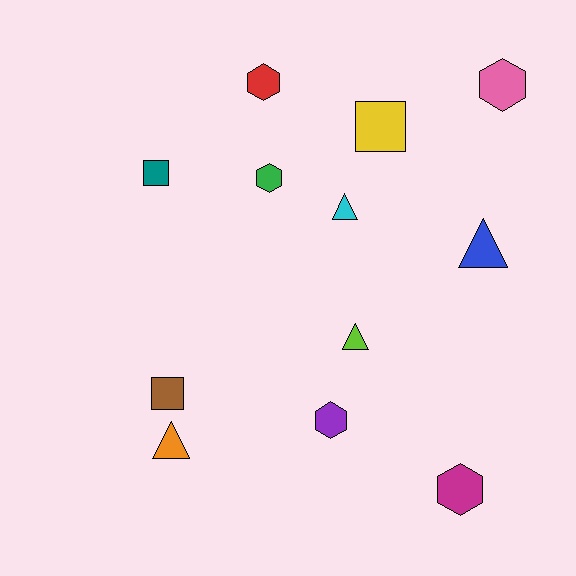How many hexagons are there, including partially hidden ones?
There are 5 hexagons.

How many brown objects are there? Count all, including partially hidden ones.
There is 1 brown object.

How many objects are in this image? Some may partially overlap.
There are 12 objects.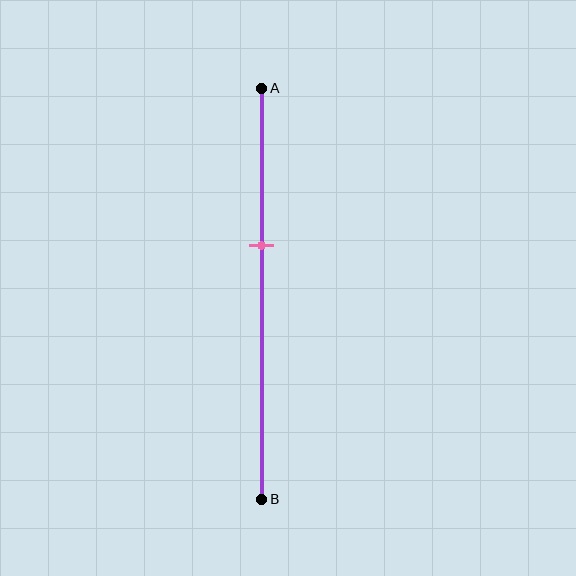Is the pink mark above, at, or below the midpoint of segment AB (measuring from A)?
The pink mark is above the midpoint of segment AB.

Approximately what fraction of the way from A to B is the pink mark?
The pink mark is approximately 40% of the way from A to B.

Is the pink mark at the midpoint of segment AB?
No, the mark is at about 40% from A, not at the 50% midpoint.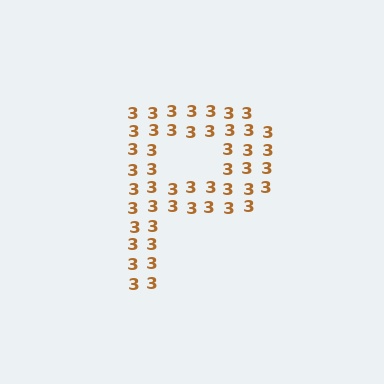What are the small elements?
The small elements are digit 3's.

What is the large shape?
The large shape is the letter P.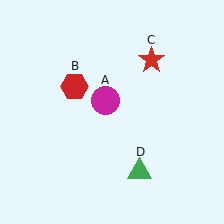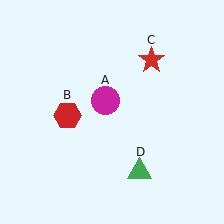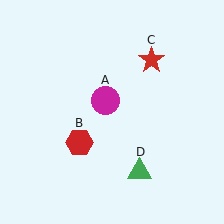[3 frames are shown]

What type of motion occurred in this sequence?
The red hexagon (object B) rotated counterclockwise around the center of the scene.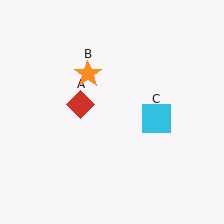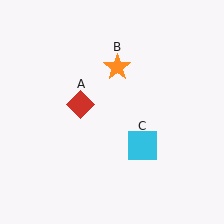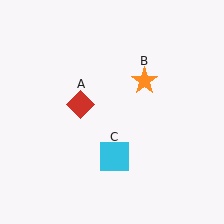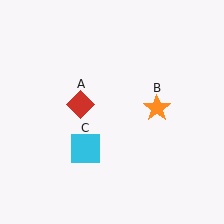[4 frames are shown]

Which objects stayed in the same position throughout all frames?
Red diamond (object A) remained stationary.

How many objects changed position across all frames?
2 objects changed position: orange star (object B), cyan square (object C).